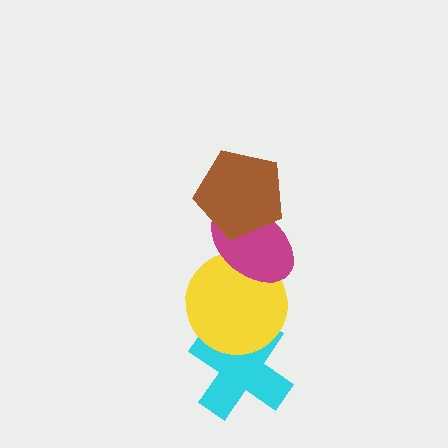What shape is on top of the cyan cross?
The yellow circle is on top of the cyan cross.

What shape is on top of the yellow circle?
The magenta ellipse is on top of the yellow circle.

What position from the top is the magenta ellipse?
The magenta ellipse is 2nd from the top.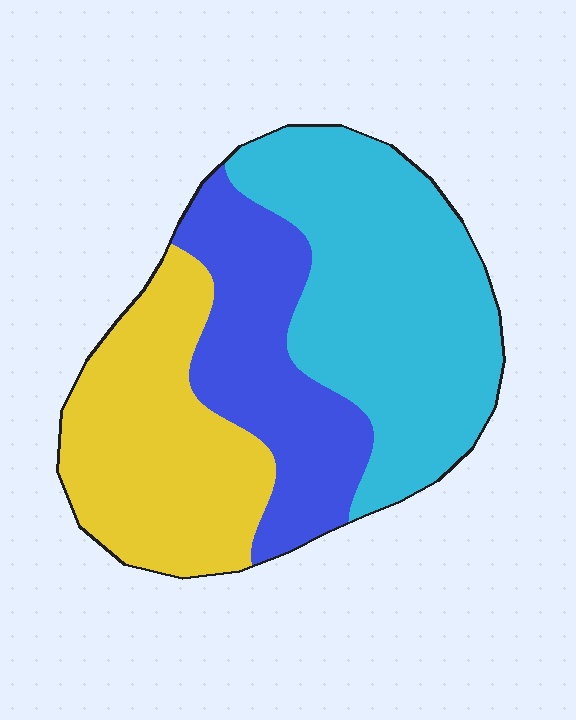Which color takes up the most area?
Cyan, at roughly 45%.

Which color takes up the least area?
Blue, at roughly 25%.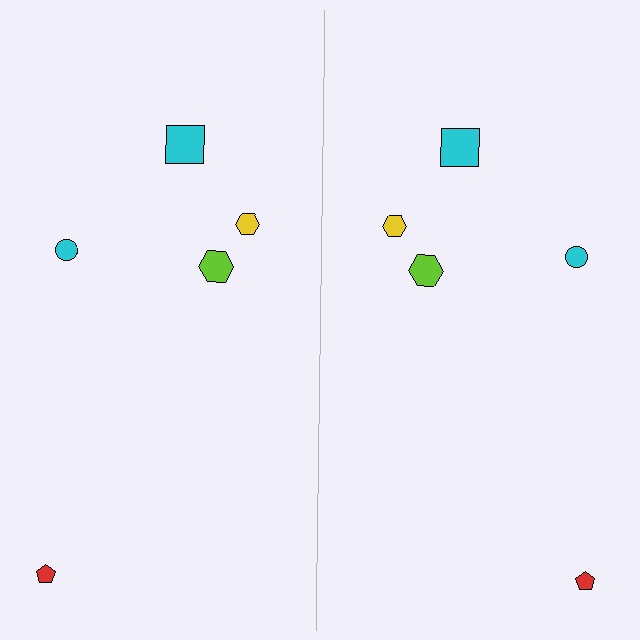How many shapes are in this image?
There are 10 shapes in this image.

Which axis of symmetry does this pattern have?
The pattern has a vertical axis of symmetry running through the center of the image.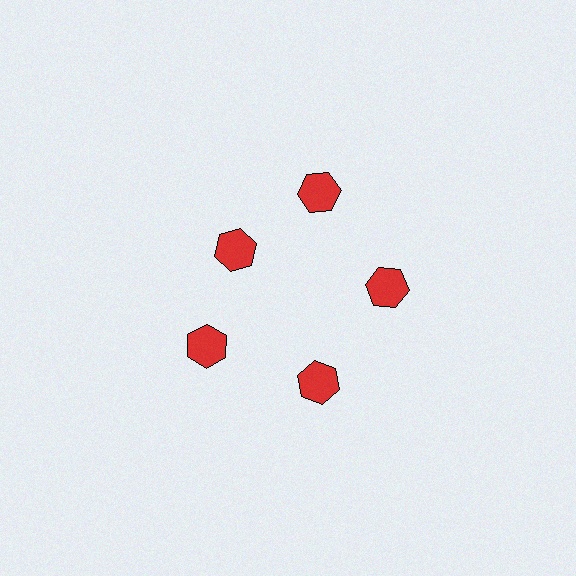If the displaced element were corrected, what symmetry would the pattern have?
It would have 5-fold rotational symmetry — the pattern would map onto itself every 72 degrees.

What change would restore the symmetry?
The symmetry would be restored by moving it outward, back onto the ring so that all 5 hexagons sit at equal angles and equal distance from the center.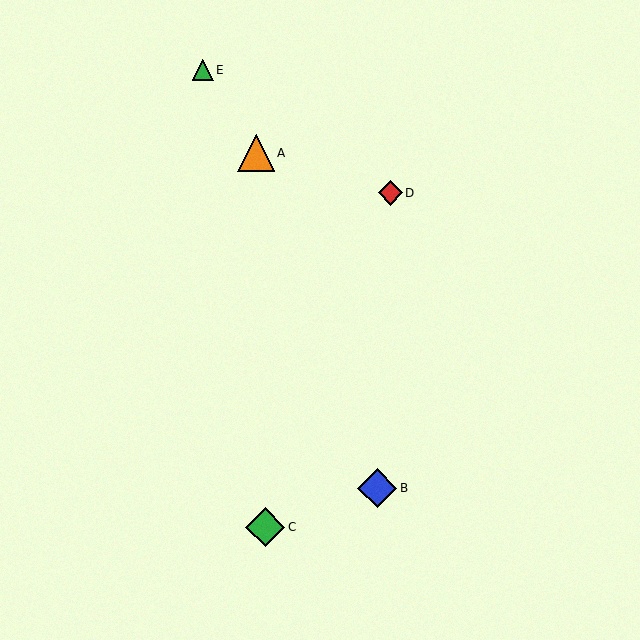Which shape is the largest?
The blue diamond (labeled B) is the largest.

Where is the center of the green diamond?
The center of the green diamond is at (265, 527).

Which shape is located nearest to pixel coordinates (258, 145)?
The orange triangle (labeled A) at (256, 153) is nearest to that location.